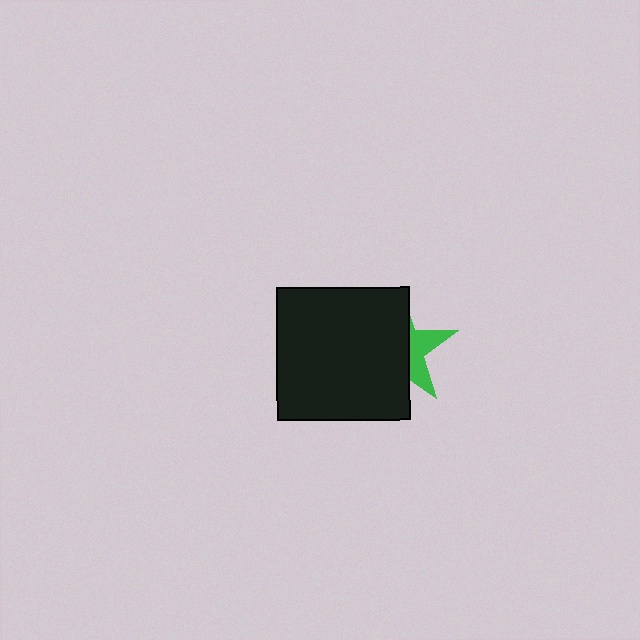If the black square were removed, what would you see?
You would see the complete green star.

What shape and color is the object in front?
The object in front is a black square.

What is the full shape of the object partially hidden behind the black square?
The partially hidden object is a green star.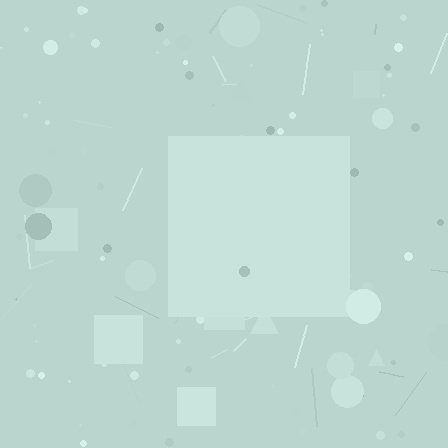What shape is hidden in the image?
A square is hidden in the image.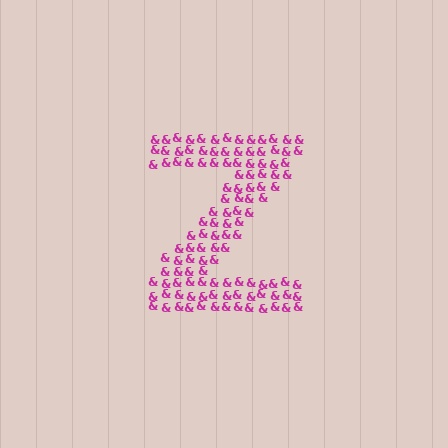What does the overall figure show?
The overall figure shows the letter Z.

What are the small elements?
The small elements are ampersands.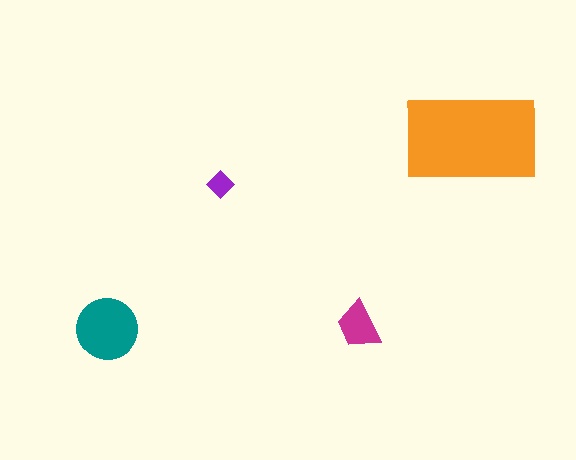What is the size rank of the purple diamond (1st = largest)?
4th.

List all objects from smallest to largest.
The purple diamond, the magenta trapezoid, the teal circle, the orange rectangle.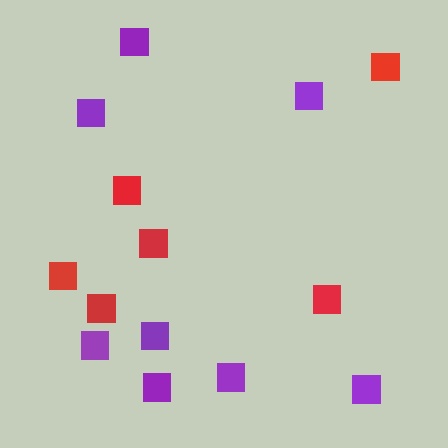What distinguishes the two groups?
There are 2 groups: one group of red squares (6) and one group of purple squares (8).